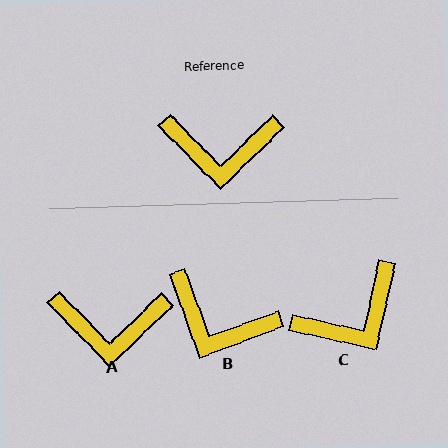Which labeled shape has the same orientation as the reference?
A.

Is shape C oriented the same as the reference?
No, it is off by about 33 degrees.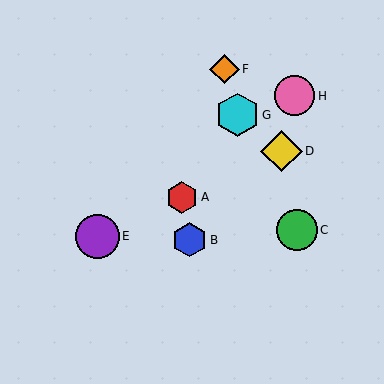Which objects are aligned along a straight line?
Objects A, D, E are aligned along a straight line.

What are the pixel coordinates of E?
Object E is at (97, 236).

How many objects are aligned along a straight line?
3 objects (A, D, E) are aligned along a straight line.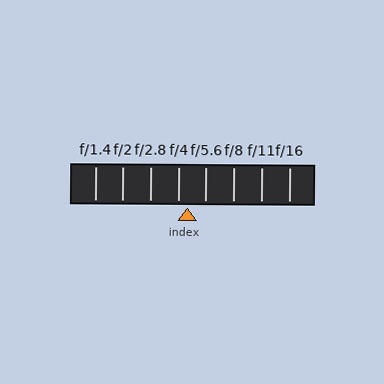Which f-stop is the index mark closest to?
The index mark is closest to f/4.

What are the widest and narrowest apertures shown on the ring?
The widest aperture shown is f/1.4 and the narrowest is f/16.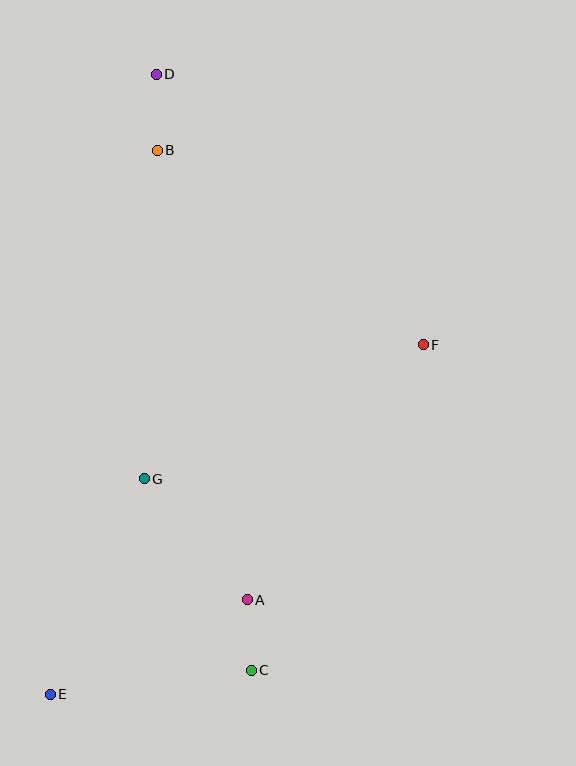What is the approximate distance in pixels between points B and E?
The distance between B and E is approximately 554 pixels.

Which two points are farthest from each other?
Points D and E are farthest from each other.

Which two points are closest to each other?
Points A and C are closest to each other.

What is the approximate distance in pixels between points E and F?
The distance between E and F is approximately 511 pixels.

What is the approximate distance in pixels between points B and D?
The distance between B and D is approximately 76 pixels.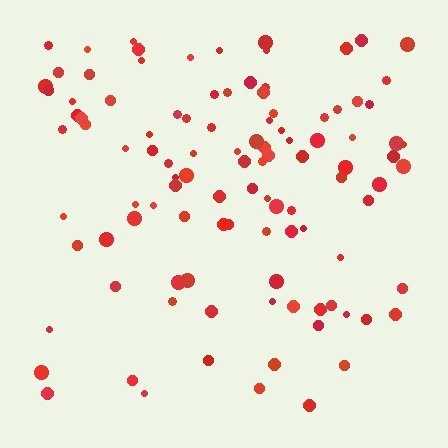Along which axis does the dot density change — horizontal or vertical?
Vertical.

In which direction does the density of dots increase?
From bottom to top, with the top side densest.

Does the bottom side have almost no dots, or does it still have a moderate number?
Still a moderate number, just noticeably fewer than the top.